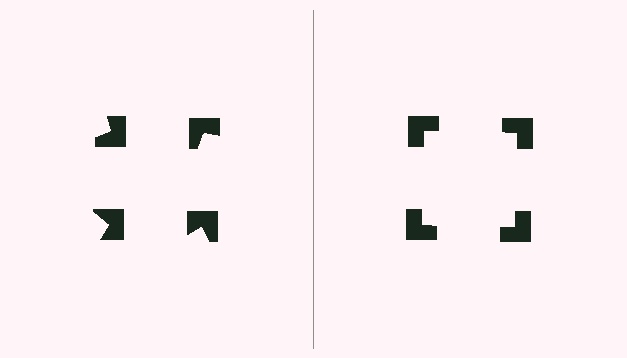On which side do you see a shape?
An illusory square appears on the right side. On the left side the wedge cuts are rotated, so no coherent shape forms.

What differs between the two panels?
The notched squares are positioned identically on both sides; only the wedge orientations differ. On the right they align to a square; on the left they are misaligned.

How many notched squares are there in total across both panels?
8 — 4 on each side.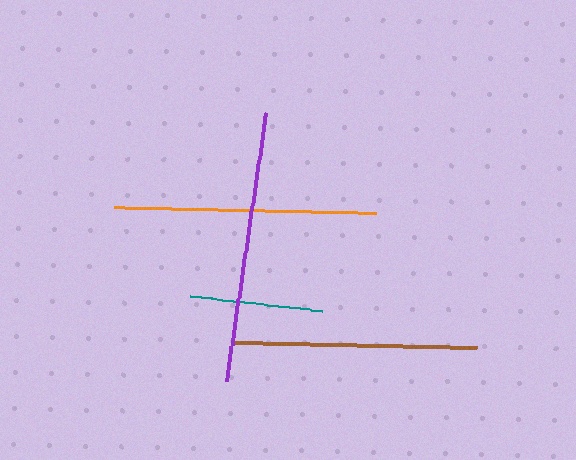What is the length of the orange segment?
The orange segment is approximately 263 pixels long.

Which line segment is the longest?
The purple line is the longest at approximately 271 pixels.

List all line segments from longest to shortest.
From longest to shortest: purple, orange, brown, teal.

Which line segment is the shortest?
The teal line is the shortest at approximately 133 pixels.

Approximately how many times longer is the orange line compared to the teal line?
The orange line is approximately 2.0 times the length of the teal line.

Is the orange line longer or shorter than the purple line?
The purple line is longer than the orange line.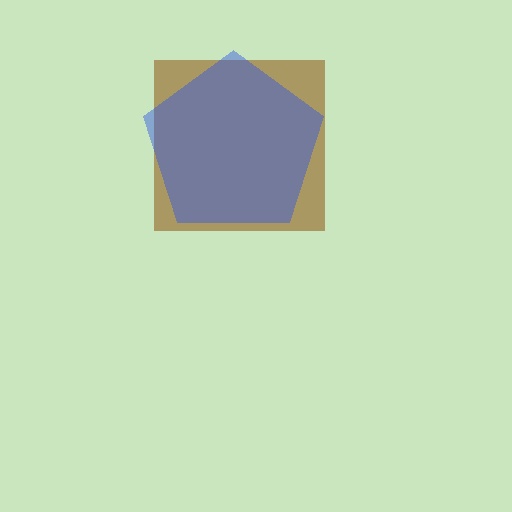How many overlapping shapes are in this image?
There are 2 overlapping shapes in the image.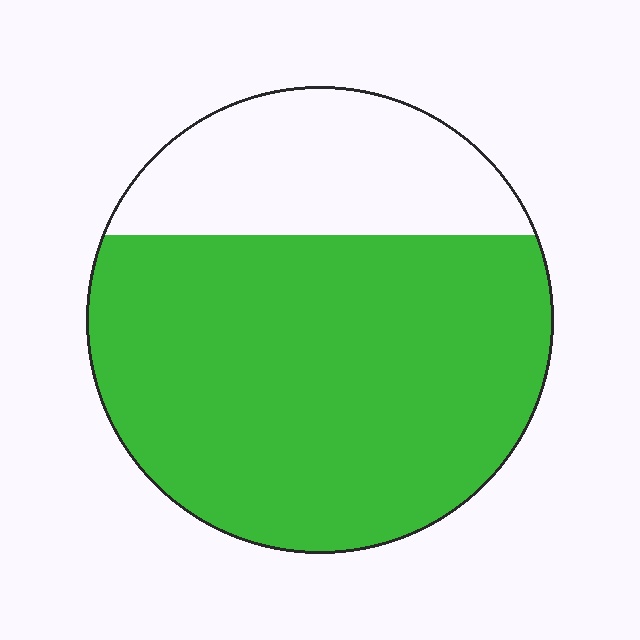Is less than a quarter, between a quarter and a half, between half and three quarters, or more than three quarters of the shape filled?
Between half and three quarters.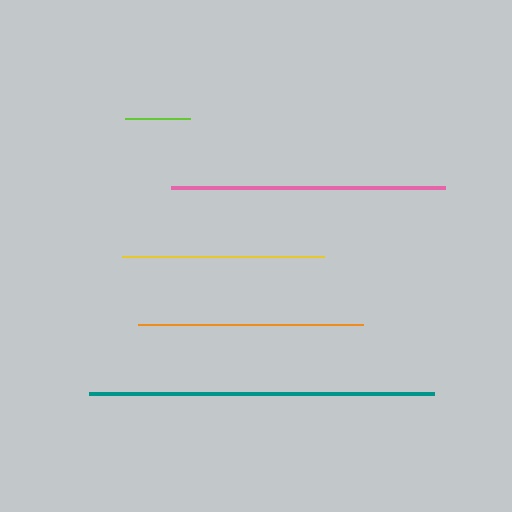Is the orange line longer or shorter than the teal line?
The teal line is longer than the orange line.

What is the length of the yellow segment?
The yellow segment is approximately 202 pixels long.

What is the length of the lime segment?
The lime segment is approximately 65 pixels long.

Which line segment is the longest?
The teal line is the longest at approximately 345 pixels.